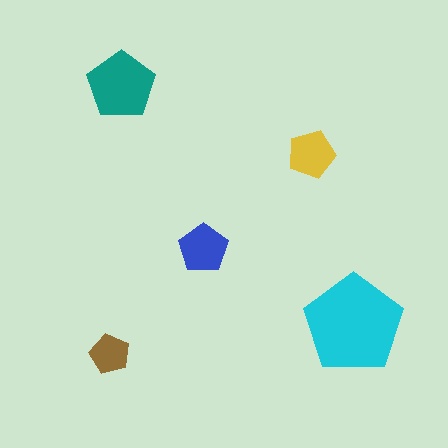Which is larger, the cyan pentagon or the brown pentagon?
The cyan one.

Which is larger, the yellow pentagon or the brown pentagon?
The yellow one.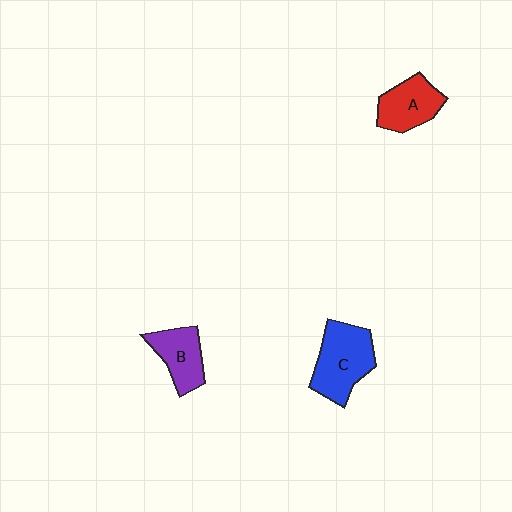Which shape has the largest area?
Shape C (blue).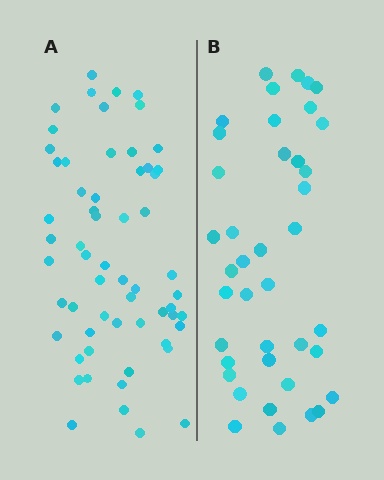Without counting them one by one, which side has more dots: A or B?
Region A (the left region) has more dots.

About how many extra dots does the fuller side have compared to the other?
Region A has approximately 20 more dots than region B.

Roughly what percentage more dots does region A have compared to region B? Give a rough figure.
About 50% more.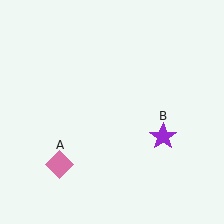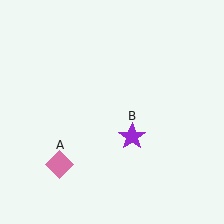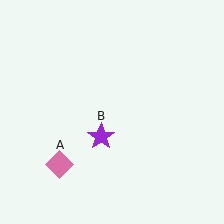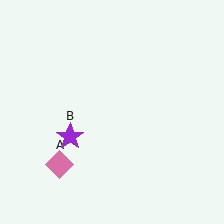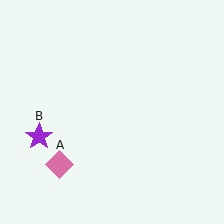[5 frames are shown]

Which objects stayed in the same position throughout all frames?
Pink diamond (object A) remained stationary.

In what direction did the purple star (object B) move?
The purple star (object B) moved left.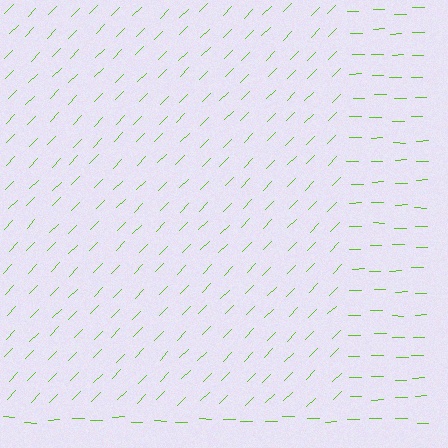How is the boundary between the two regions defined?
The boundary is defined purely by a change in line orientation (approximately 45 degrees difference). All lines are the same color and thickness.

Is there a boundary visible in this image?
Yes, there is a texture boundary formed by a change in line orientation.